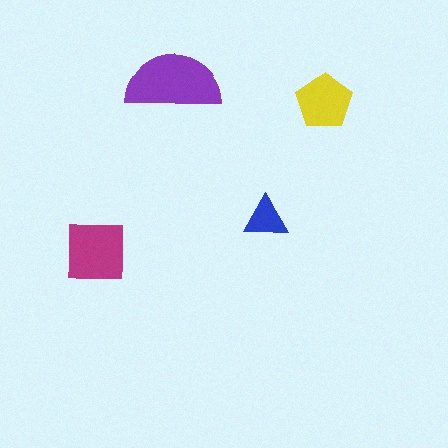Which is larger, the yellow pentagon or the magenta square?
The magenta square.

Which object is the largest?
The purple semicircle.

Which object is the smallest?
The blue triangle.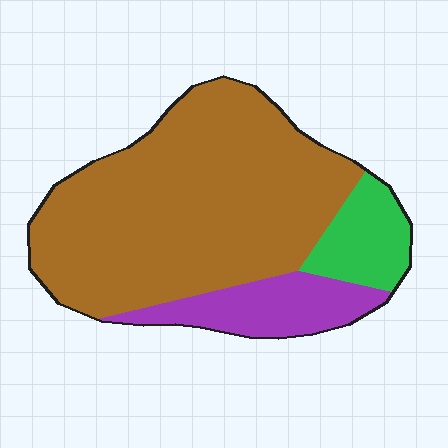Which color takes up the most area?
Brown, at roughly 70%.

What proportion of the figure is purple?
Purple covers 16% of the figure.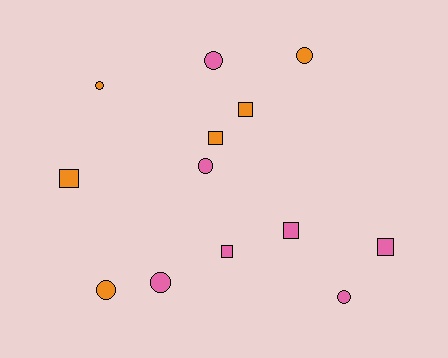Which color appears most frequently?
Pink, with 7 objects.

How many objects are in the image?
There are 13 objects.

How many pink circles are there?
There are 4 pink circles.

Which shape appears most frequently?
Circle, with 7 objects.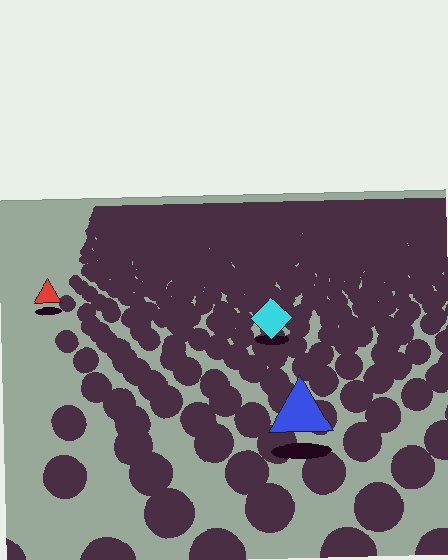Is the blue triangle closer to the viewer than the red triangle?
Yes. The blue triangle is closer — you can tell from the texture gradient: the ground texture is coarser near it.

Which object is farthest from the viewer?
The red triangle is farthest from the viewer. It appears smaller and the ground texture around it is denser.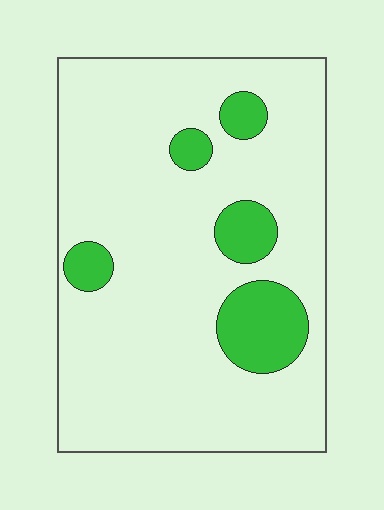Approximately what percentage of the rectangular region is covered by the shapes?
Approximately 15%.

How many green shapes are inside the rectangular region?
5.